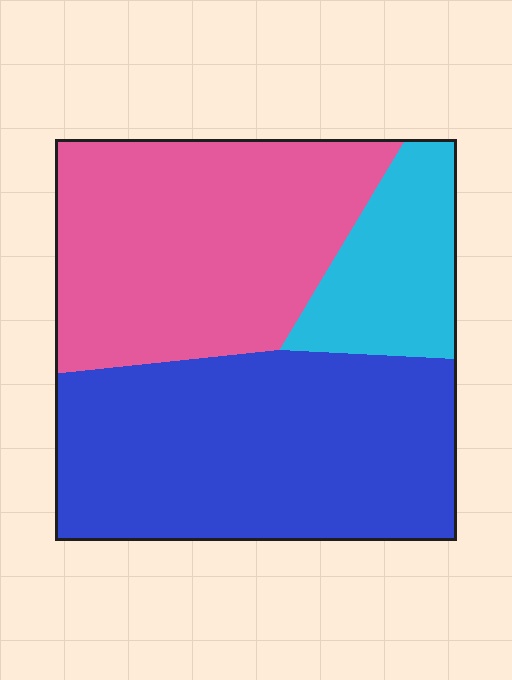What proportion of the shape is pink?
Pink takes up between a quarter and a half of the shape.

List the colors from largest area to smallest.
From largest to smallest: blue, pink, cyan.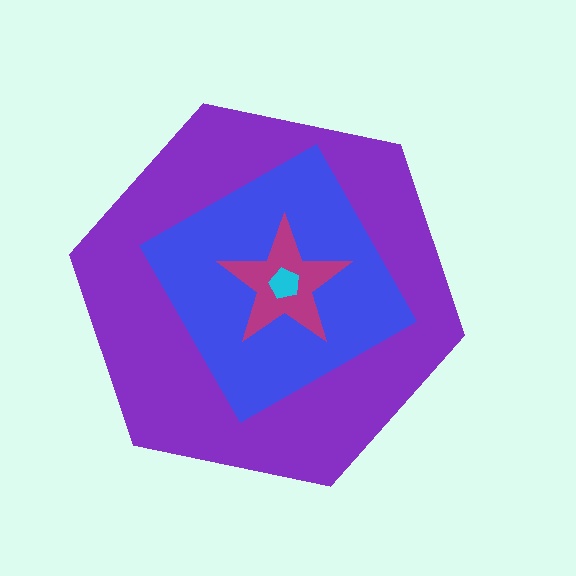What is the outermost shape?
The purple hexagon.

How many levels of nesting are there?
4.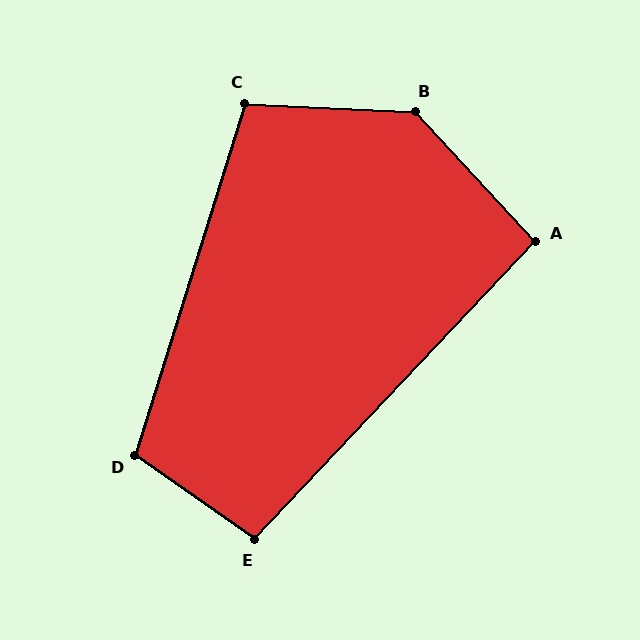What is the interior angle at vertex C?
Approximately 105 degrees (obtuse).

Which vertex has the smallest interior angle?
A, at approximately 94 degrees.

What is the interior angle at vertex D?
Approximately 108 degrees (obtuse).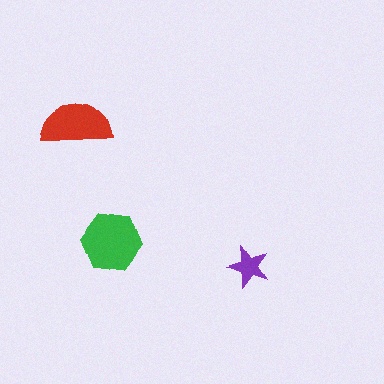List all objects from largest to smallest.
The green hexagon, the red semicircle, the purple star.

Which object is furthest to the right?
The purple star is rightmost.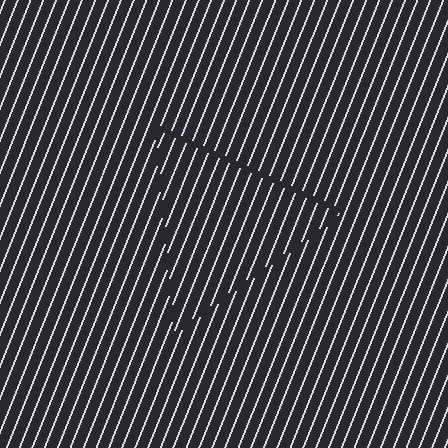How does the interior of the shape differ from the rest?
The interior of the shape contains the same grating, shifted by half a period — the contour is defined by the phase discontinuity where line-ends from the inner and outer gratings abut.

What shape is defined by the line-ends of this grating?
An illusory triangle. The interior of the shape contains the same grating, shifted by half a period — the contour is defined by the phase discontinuity where line-ends from the inner and outer gratings abut.